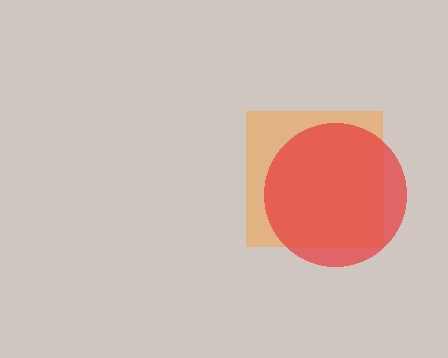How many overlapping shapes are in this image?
There are 2 overlapping shapes in the image.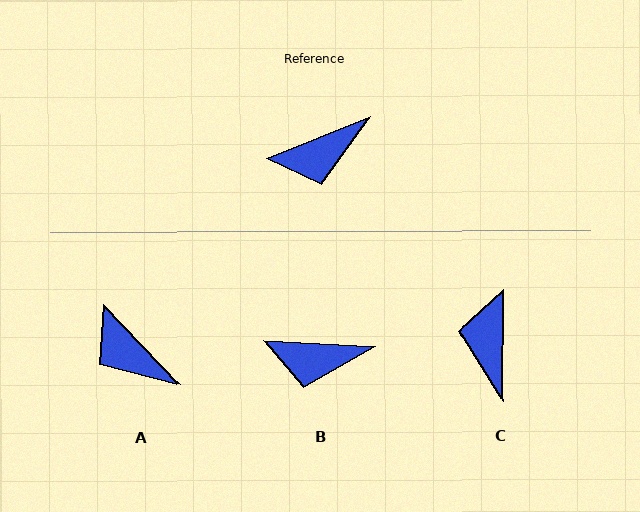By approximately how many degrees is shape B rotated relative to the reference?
Approximately 25 degrees clockwise.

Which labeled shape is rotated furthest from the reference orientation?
C, about 113 degrees away.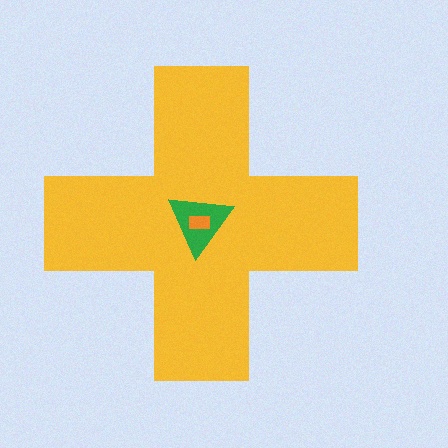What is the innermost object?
The orange rectangle.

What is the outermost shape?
The yellow cross.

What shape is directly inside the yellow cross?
The green triangle.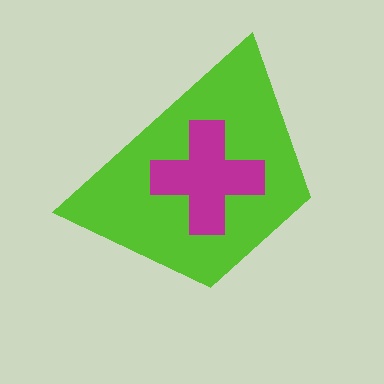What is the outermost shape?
The lime trapezoid.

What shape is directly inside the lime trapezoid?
The magenta cross.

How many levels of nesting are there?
2.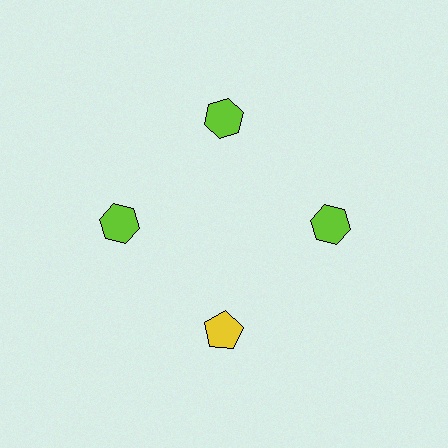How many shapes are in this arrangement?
There are 4 shapes arranged in a ring pattern.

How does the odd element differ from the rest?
It differs in both color (yellow instead of lime) and shape (pentagon instead of hexagon).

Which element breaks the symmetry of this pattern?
The yellow pentagon at roughly the 6 o'clock position breaks the symmetry. All other shapes are lime hexagons.